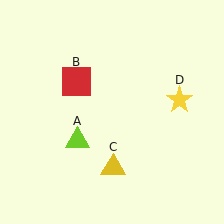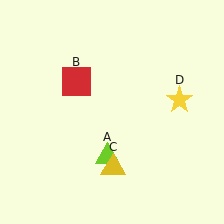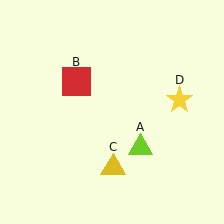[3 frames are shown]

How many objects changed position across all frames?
1 object changed position: lime triangle (object A).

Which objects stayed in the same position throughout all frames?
Red square (object B) and yellow triangle (object C) and yellow star (object D) remained stationary.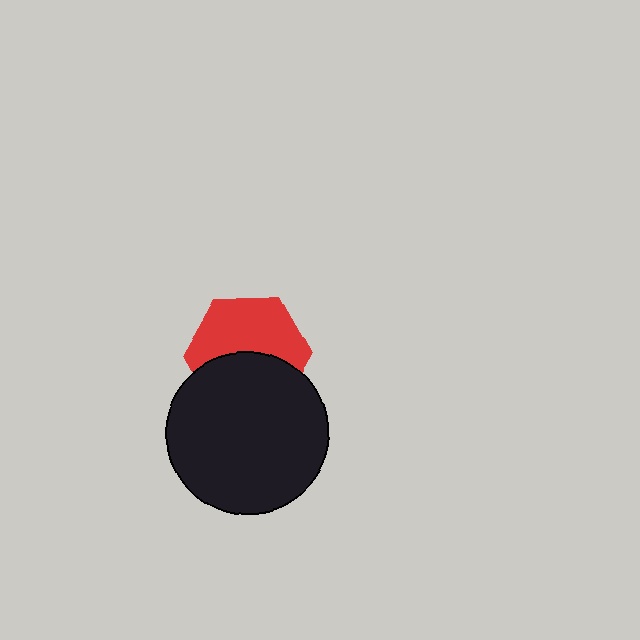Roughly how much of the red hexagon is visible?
About half of it is visible (roughly 55%).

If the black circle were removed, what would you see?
You would see the complete red hexagon.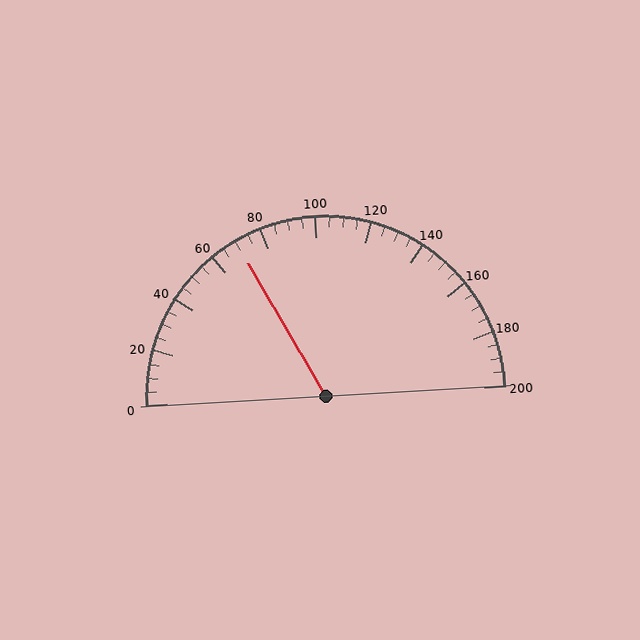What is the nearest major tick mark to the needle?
The nearest major tick mark is 80.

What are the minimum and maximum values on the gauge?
The gauge ranges from 0 to 200.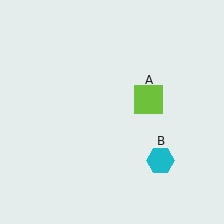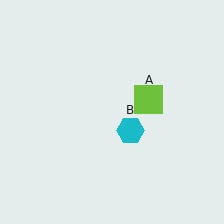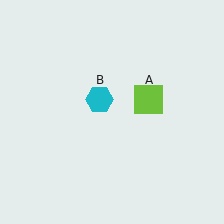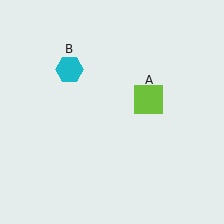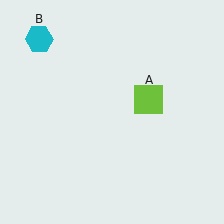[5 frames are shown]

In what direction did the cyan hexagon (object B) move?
The cyan hexagon (object B) moved up and to the left.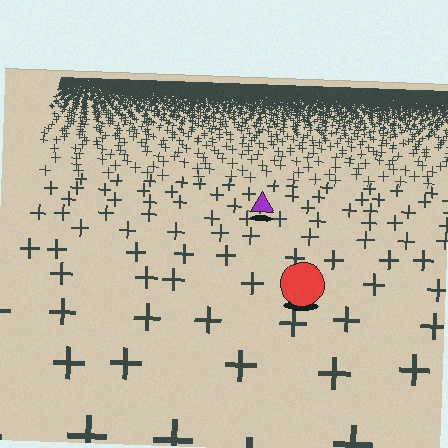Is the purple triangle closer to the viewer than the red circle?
No. The red circle is closer — you can tell from the texture gradient: the ground texture is coarser near it.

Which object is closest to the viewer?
The red circle is closest. The texture marks near it are larger and more spread out.